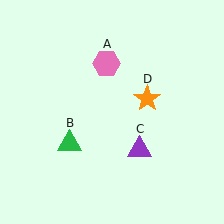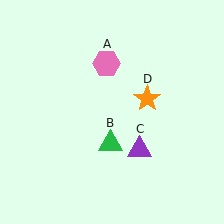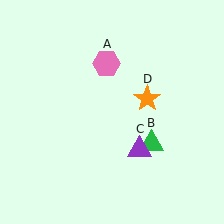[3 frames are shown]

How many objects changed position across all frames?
1 object changed position: green triangle (object B).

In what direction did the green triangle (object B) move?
The green triangle (object B) moved right.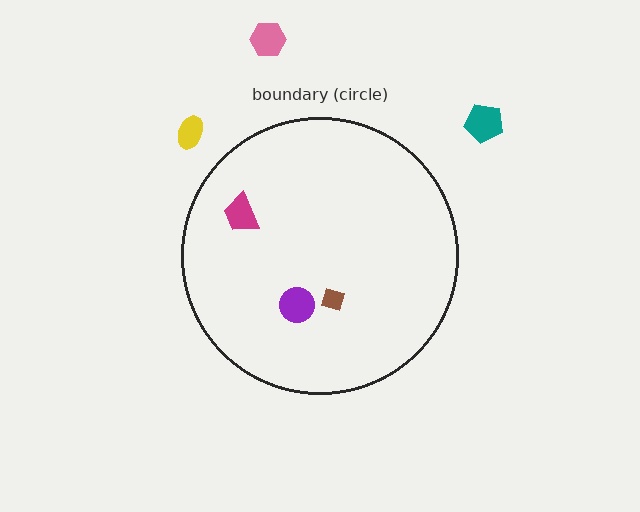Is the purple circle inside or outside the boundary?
Inside.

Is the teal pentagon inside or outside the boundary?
Outside.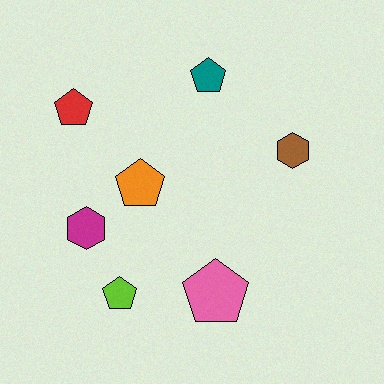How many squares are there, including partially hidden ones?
There are no squares.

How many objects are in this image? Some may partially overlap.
There are 7 objects.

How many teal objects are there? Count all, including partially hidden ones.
There is 1 teal object.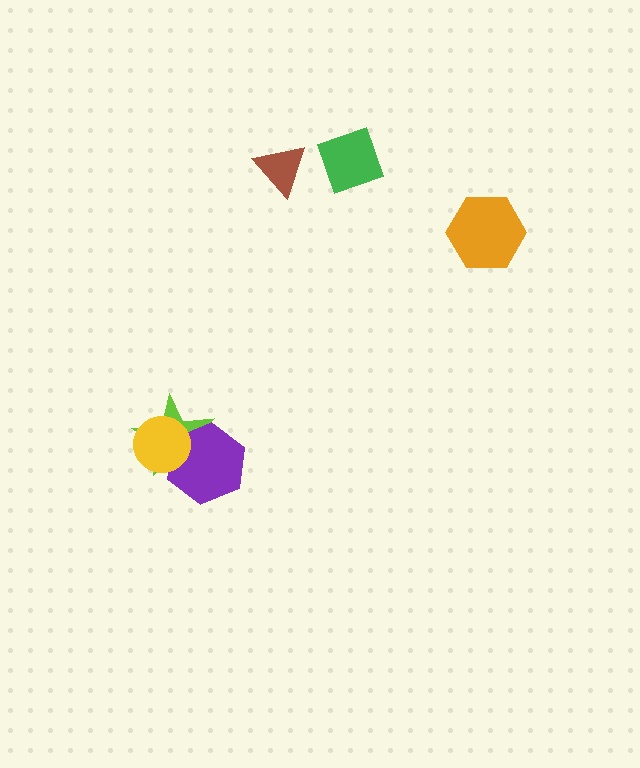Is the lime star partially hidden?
Yes, it is partially covered by another shape.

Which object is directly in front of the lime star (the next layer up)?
The purple hexagon is directly in front of the lime star.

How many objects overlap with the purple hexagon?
2 objects overlap with the purple hexagon.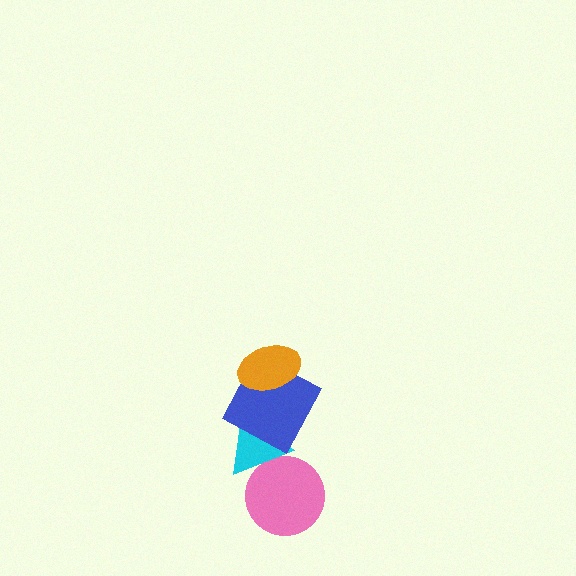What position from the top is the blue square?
The blue square is 2nd from the top.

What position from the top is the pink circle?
The pink circle is 4th from the top.